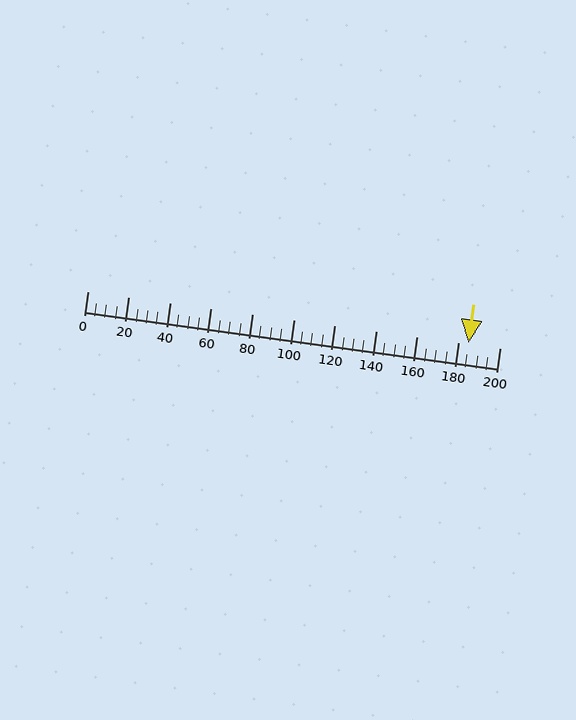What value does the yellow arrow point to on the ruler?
The yellow arrow points to approximately 185.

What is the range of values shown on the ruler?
The ruler shows values from 0 to 200.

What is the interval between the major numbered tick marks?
The major tick marks are spaced 20 units apart.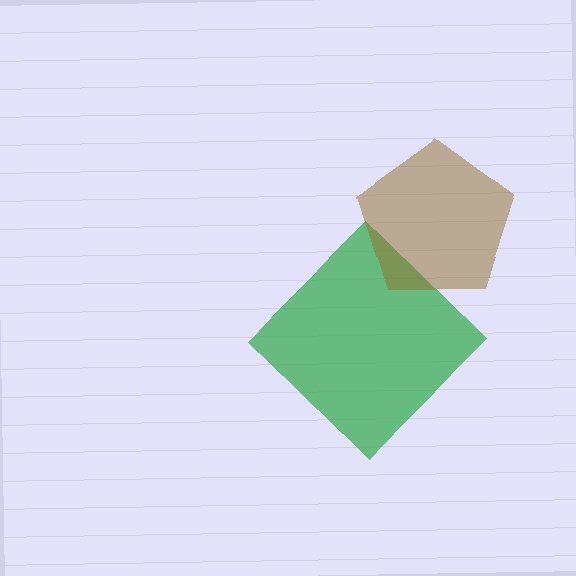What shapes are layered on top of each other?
The layered shapes are: a green diamond, a brown pentagon.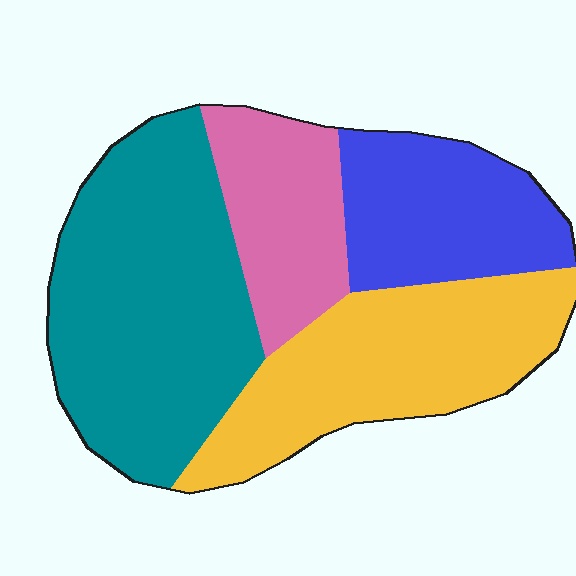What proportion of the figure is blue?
Blue takes up about one fifth (1/5) of the figure.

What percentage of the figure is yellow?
Yellow covers 28% of the figure.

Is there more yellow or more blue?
Yellow.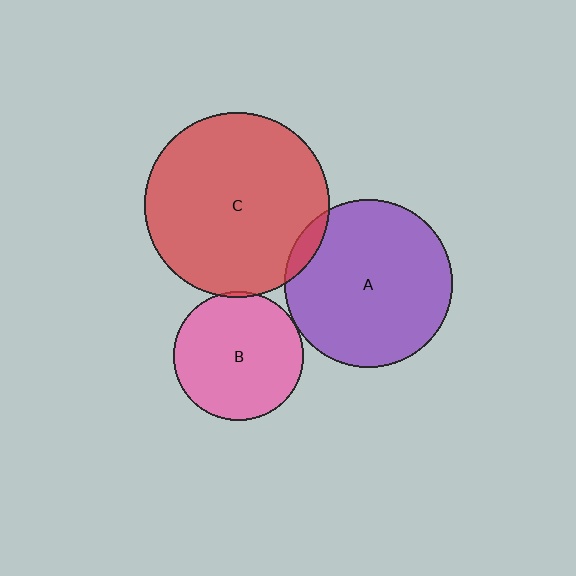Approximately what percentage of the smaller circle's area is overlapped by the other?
Approximately 5%.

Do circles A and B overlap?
Yes.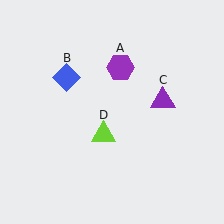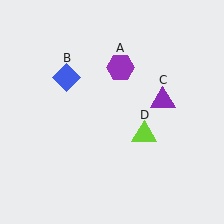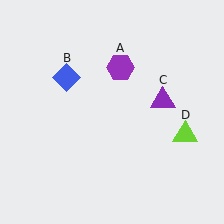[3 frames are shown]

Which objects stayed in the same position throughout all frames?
Purple hexagon (object A) and blue diamond (object B) and purple triangle (object C) remained stationary.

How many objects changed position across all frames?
1 object changed position: lime triangle (object D).